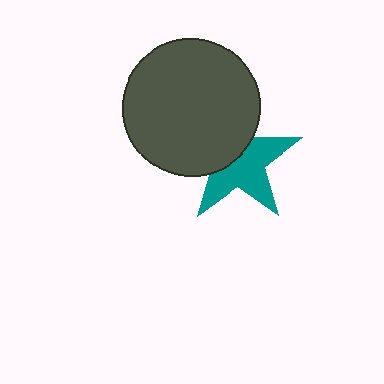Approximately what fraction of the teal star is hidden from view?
Roughly 43% of the teal star is hidden behind the dark gray circle.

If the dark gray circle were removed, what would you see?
You would see the complete teal star.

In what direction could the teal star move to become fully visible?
The teal star could move toward the lower-right. That would shift it out from behind the dark gray circle entirely.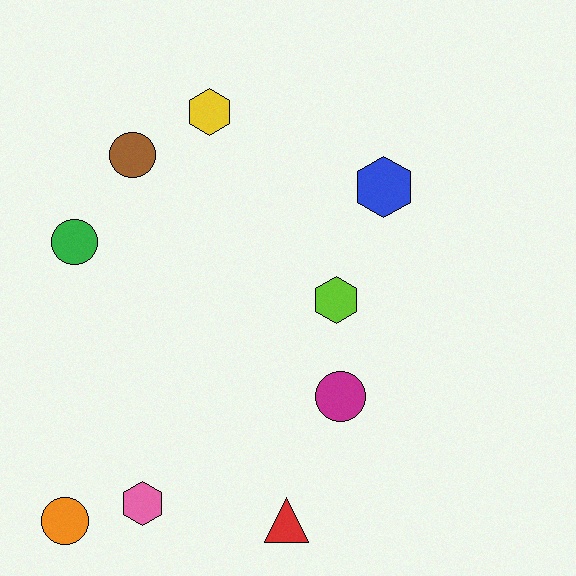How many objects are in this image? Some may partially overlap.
There are 9 objects.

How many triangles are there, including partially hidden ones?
There is 1 triangle.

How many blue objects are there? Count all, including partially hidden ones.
There is 1 blue object.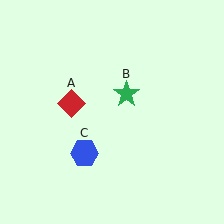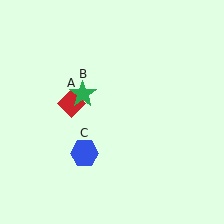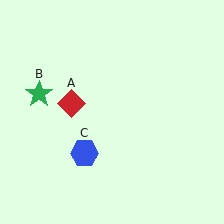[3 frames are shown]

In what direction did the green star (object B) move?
The green star (object B) moved left.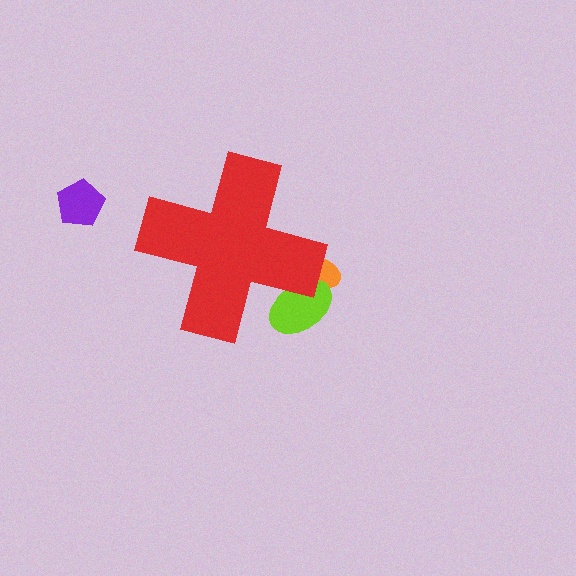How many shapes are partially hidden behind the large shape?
2 shapes are partially hidden.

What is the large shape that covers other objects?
A red cross.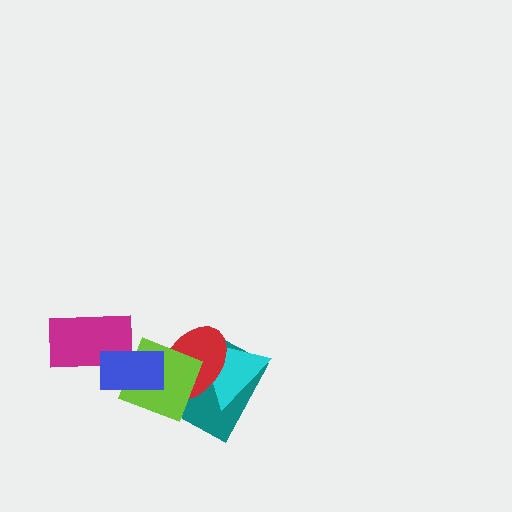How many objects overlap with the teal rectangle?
3 objects overlap with the teal rectangle.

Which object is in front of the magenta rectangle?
The blue rectangle is in front of the magenta rectangle.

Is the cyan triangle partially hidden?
Yes, it is partially covered by another shape.